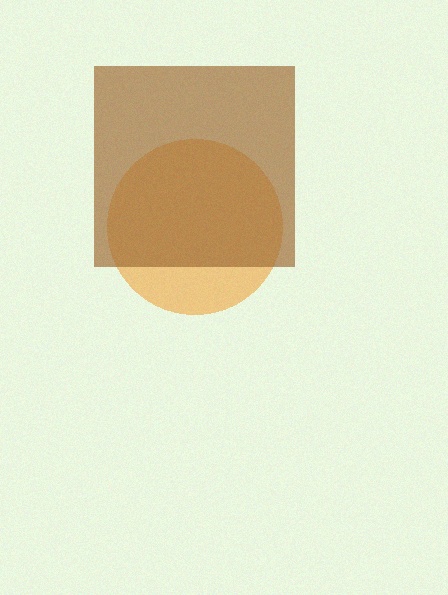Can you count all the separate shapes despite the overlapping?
Yes, there are 2 separate shapes.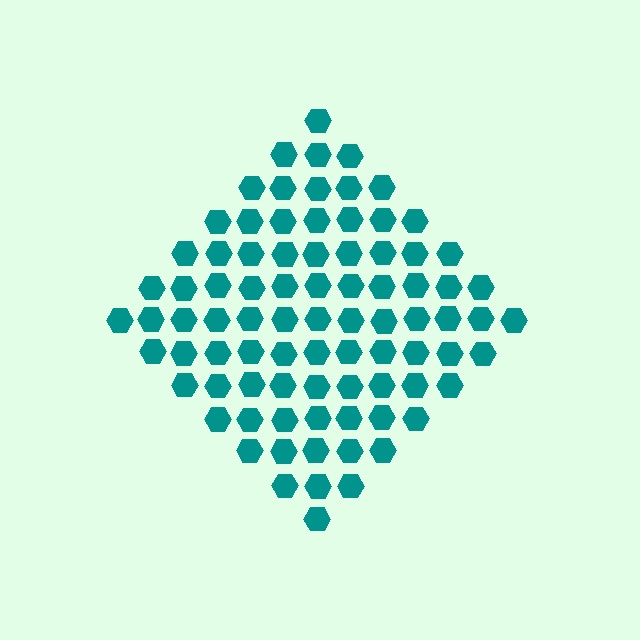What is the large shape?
The large shape is a diamond.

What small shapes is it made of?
It is made of small hexagons.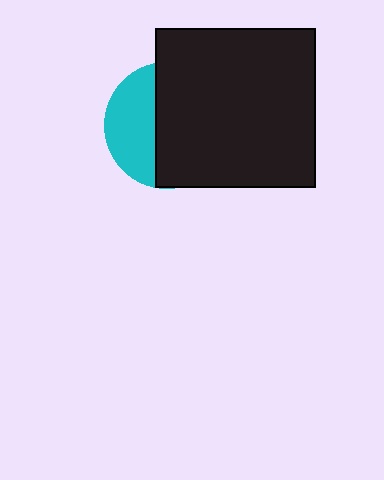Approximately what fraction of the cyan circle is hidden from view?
Roughly 61% of the cyan circle is hidden behind the black square.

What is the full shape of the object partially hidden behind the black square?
The partially hidden object is a cyan circle.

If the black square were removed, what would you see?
You would see the complete cyan circle.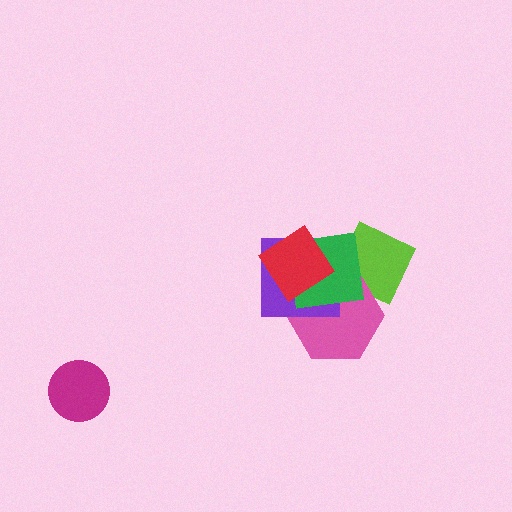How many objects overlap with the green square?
4 objects overlap with the green square.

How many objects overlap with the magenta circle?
0 objects overlap with the magenta circle.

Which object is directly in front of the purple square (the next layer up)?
The green square is directly in front of the purple square.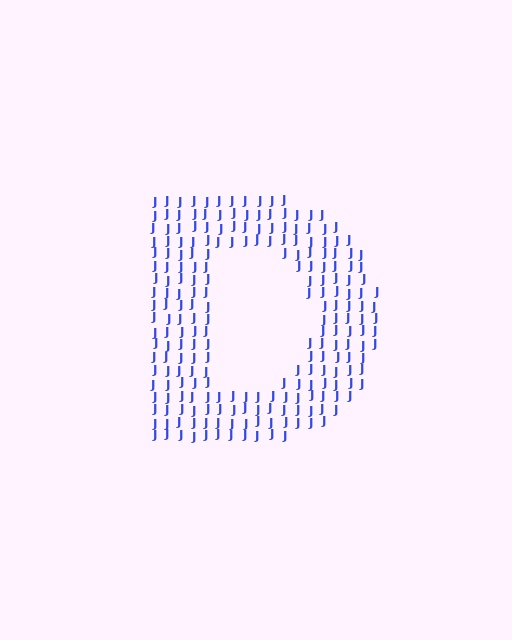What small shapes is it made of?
It is made of small letter J's.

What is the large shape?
The large shape is the letter D.